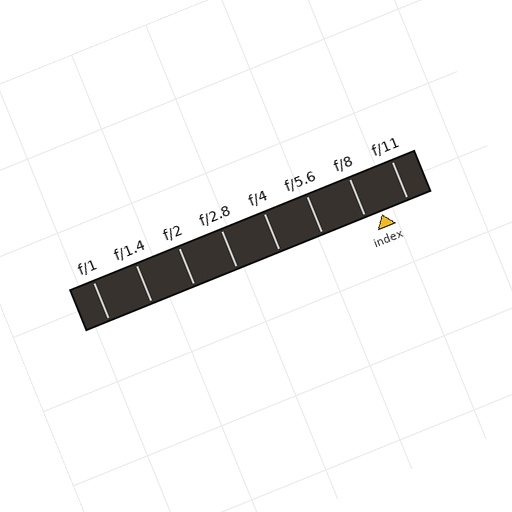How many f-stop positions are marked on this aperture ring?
There are 8 f-stop positions marked.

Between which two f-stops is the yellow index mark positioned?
The index mark is between f/8 and f/11.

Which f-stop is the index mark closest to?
The index mark is closest to f/8.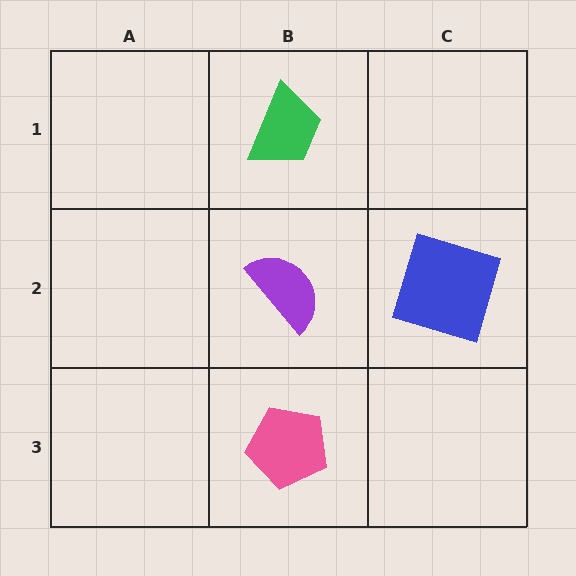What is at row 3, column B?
A pink pentagon.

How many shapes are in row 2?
2 shapes.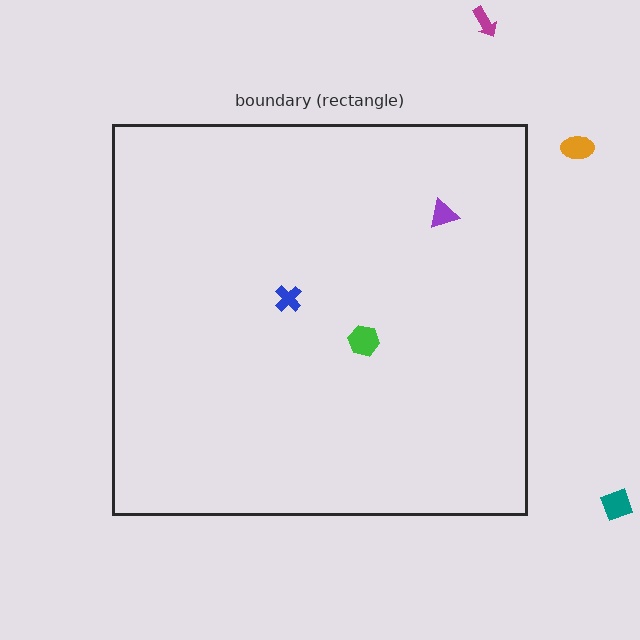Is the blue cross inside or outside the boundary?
Inside.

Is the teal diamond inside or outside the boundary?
Outside.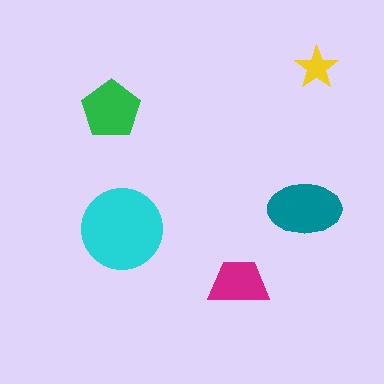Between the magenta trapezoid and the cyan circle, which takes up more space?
The cyan circle.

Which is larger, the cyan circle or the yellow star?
The cyan circle.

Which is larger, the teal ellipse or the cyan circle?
The cyan circle.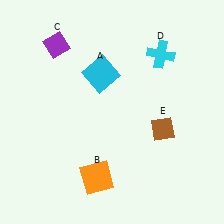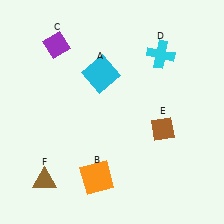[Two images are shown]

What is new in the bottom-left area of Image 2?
A brown triangle (F) was added in the bottom-left area of Image 2.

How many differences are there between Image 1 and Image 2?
There is 1 difference between the two images.